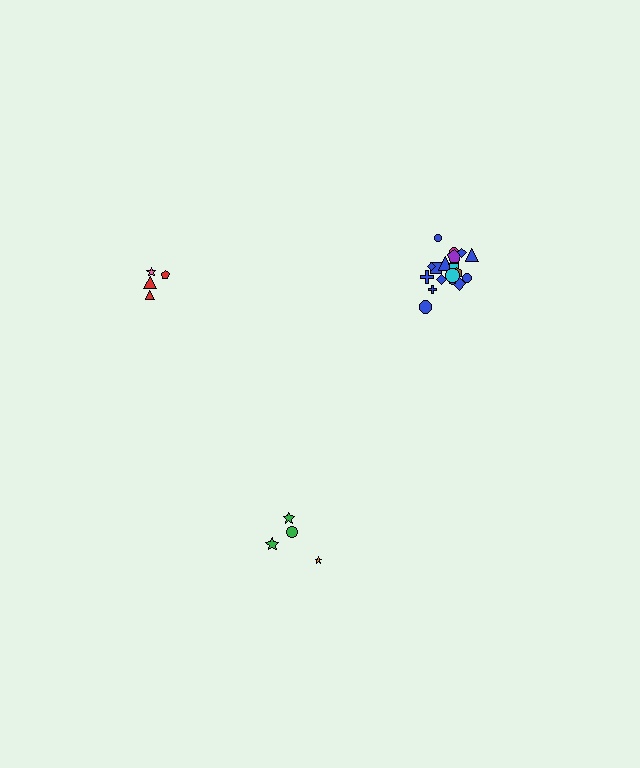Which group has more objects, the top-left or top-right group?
The top-right group.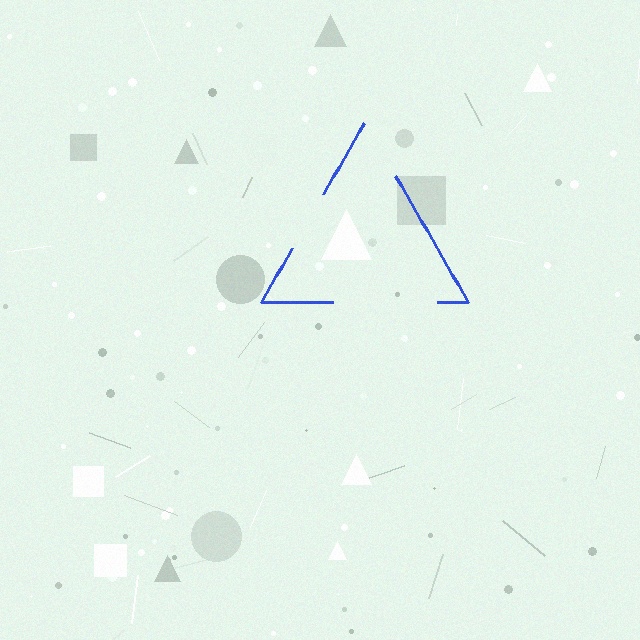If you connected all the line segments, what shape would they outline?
They would outline a triangle.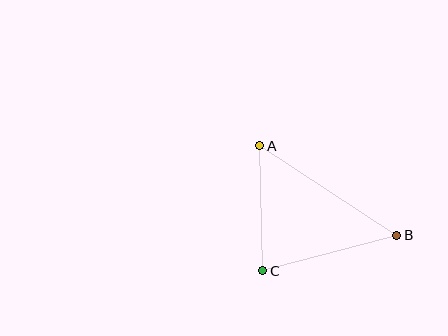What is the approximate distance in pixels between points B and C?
The distance between B and C is approximately 138 pixels.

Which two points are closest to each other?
Points A and C are closest to each other.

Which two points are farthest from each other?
Points A and B are farthest from each other.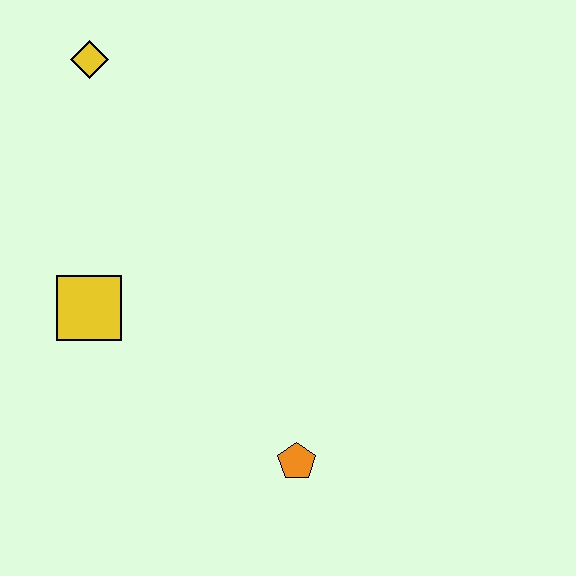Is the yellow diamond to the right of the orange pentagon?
No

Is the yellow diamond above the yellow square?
Yes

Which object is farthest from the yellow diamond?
The orange pentagon is farthest from the yellow diamond.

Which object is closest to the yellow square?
The yellow diamond is closest to the yellow square.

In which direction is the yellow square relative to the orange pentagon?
The yellow square is to the left of the orange pentagon.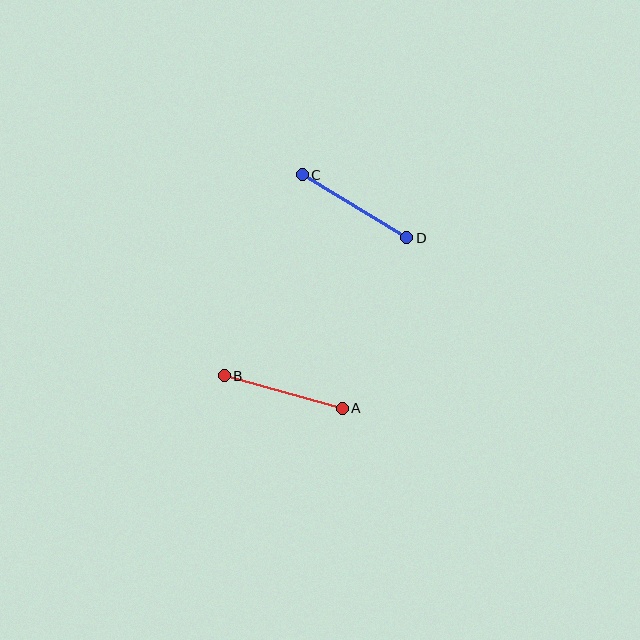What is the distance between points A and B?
The distance is approximately 123 pixels.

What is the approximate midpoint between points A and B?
The midpoint is at approximately (283, 392) pixels.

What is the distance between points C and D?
The distance is approximately 122 pixels.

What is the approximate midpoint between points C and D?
The midpoint is at approximately (355, 206) pixels.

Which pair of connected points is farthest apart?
Points A and B are farthest apart.